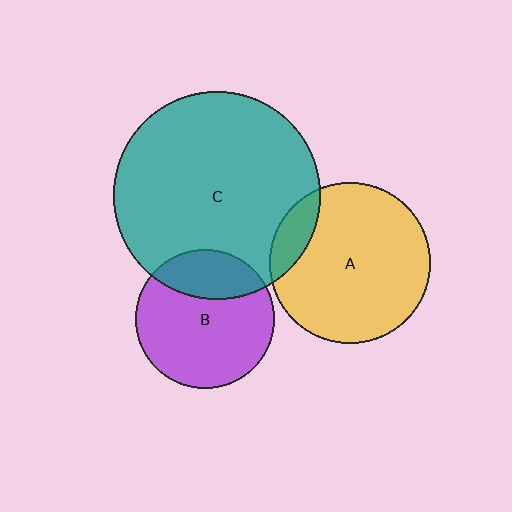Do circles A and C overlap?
Yes.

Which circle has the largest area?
Circle C (teal).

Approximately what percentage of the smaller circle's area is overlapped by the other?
Approximately 10%.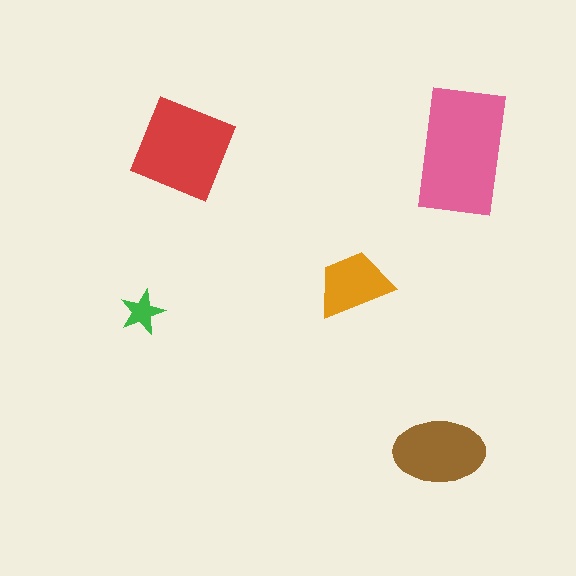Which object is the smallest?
The green star.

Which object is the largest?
The pink rectangle.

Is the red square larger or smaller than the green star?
Larger.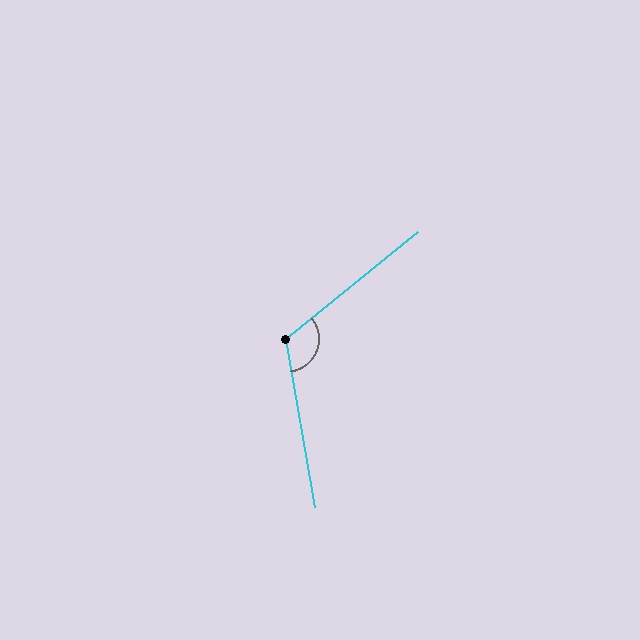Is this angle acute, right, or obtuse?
It is obtuse.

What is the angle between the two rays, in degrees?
Approximately 119 degrees.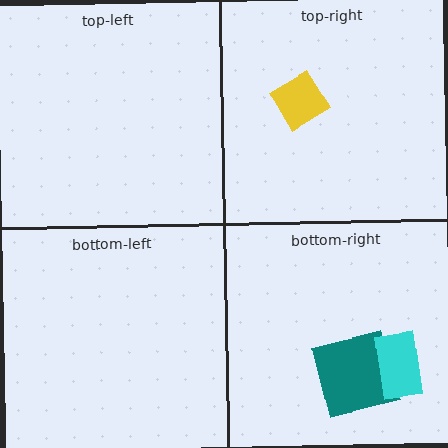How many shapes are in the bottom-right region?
2.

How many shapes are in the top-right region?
1.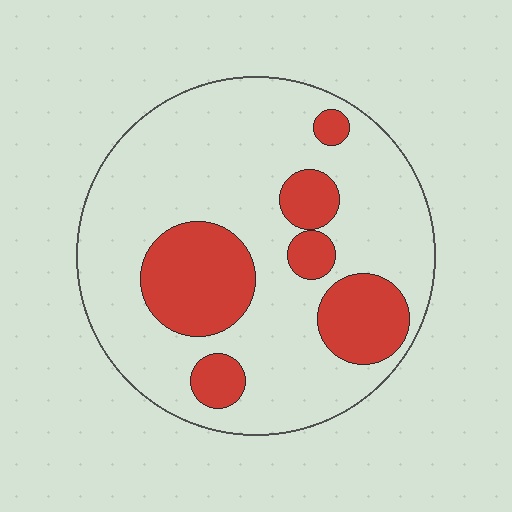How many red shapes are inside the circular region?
6.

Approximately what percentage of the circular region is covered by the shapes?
Approximately 25%.